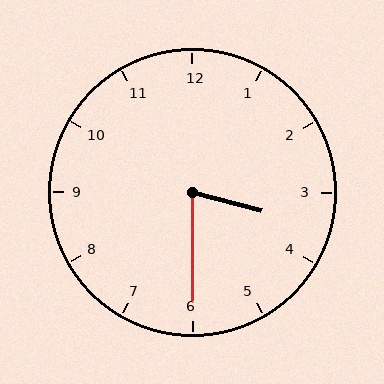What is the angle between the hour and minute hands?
Approximately 75 degrees.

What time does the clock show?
3:30.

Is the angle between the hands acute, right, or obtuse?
It is acute.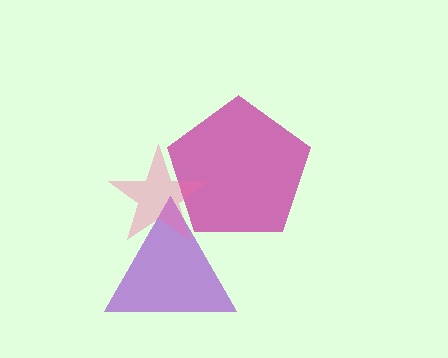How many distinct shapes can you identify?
There are 3 distinct shapes: a purple triangle, a magenta pentagon, a pink star.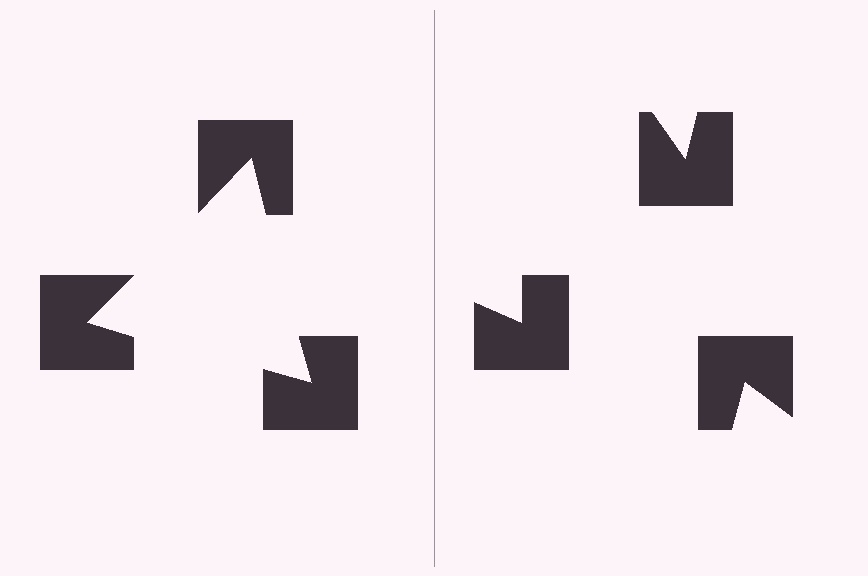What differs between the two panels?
The notched squares are positioned identically on both sides; only the wedge orientations differ. On the left they align to a triangle; on the right they are misaligned.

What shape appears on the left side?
An illusory triangle.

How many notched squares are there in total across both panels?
6 — 3 on each side.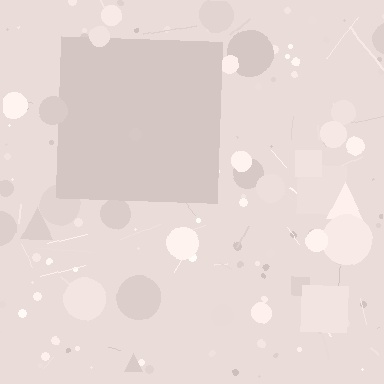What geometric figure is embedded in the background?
A square is embedded in the background.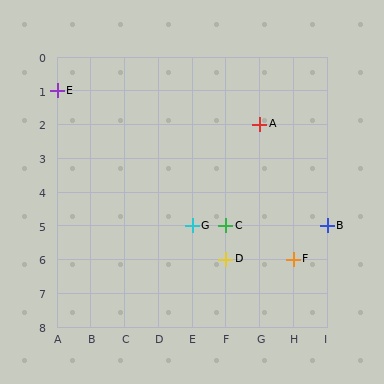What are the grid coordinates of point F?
Point F is at grid coordinates (H, 6).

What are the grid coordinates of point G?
Point G is at grid coordinates (E, 5).